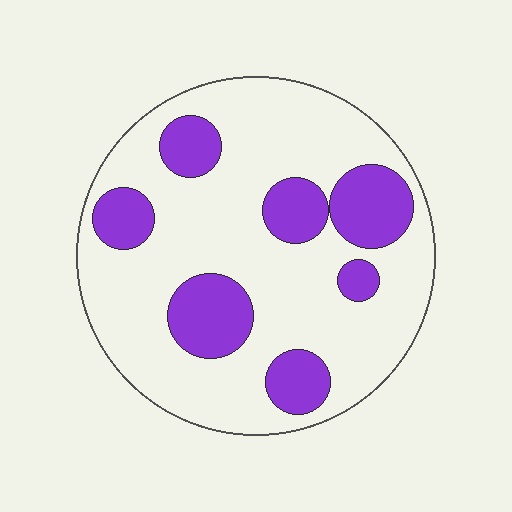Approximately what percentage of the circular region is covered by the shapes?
Approximately 25%.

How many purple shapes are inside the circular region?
7.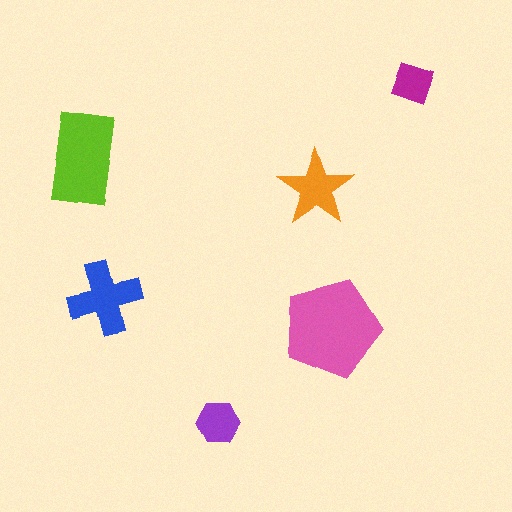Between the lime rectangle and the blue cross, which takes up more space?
The lime rectangle.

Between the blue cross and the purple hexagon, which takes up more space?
The blue cross.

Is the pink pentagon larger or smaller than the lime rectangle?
Larger.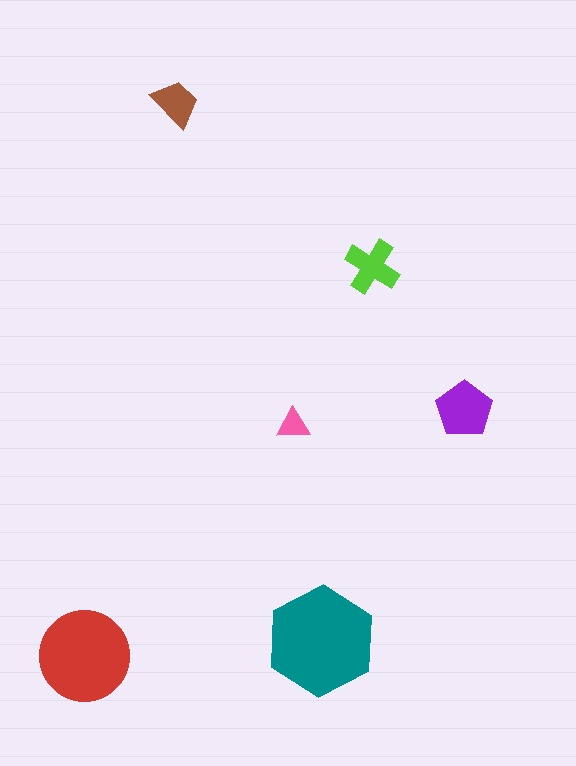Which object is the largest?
The teal hexagon.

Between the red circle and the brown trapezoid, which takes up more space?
The red circle.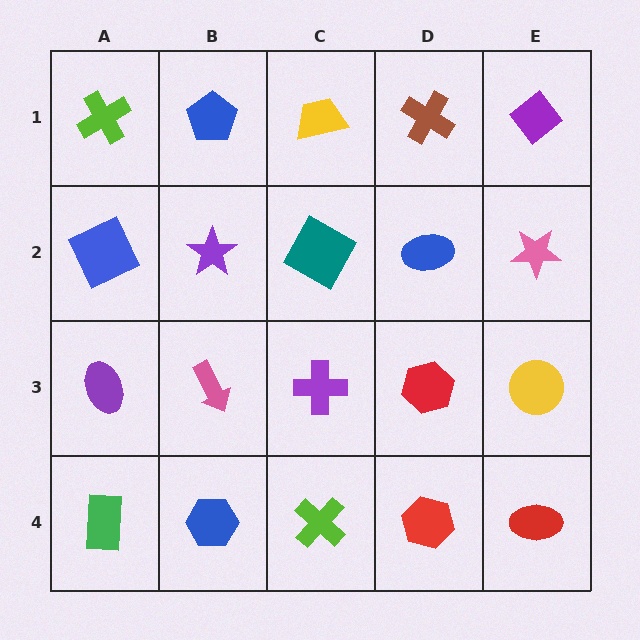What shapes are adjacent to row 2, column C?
A yellow trapezoid (row 1, column C), a purple cross (row 3, column C), a purple star (row 2, column B), a blue ellipse (row 2, column D).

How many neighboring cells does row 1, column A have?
2.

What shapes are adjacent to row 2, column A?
A lime cross (row 1, column A), a purple ellipse (row 3, column A), a purple star (row 2, column B).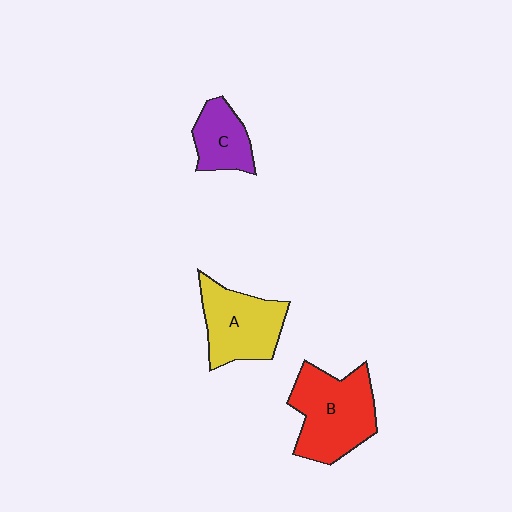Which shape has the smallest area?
Shape C (purple).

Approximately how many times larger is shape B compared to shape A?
Approximately 1.2 times.